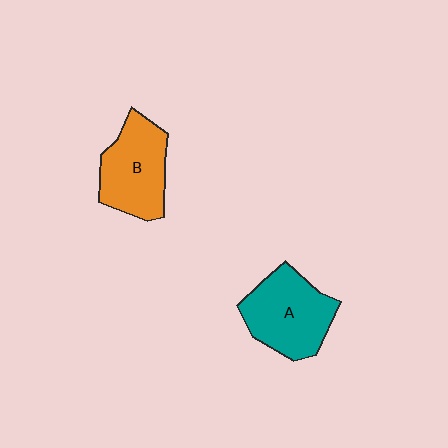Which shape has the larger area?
Shape A (teal).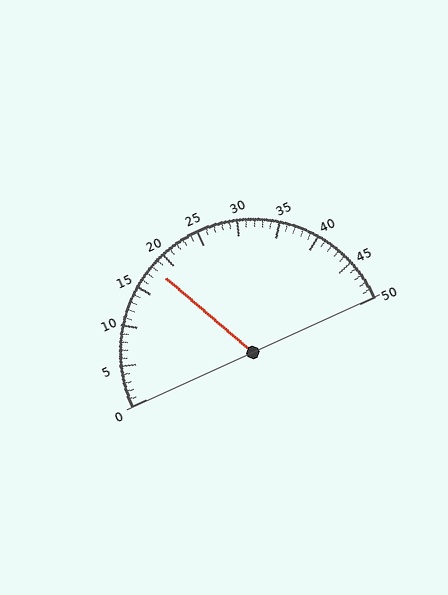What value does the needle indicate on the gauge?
The needle indicates approximately 18.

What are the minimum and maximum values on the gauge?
The gauge ranges from 0 to 50.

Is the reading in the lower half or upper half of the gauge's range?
The reading is in the lower half of the range (0 to 50).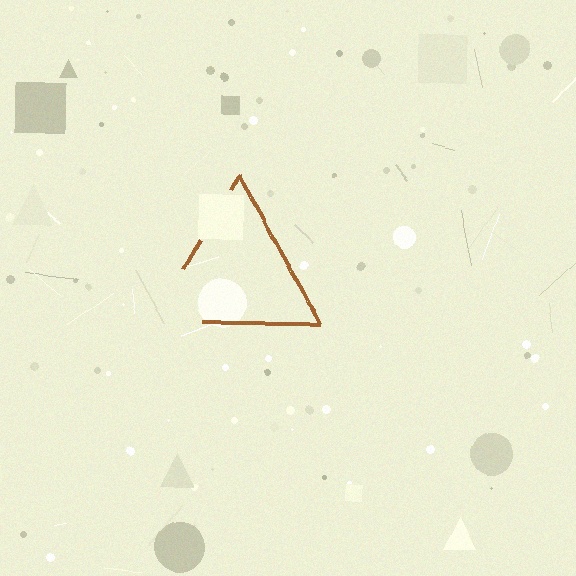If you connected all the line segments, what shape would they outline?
They would outline a triangle.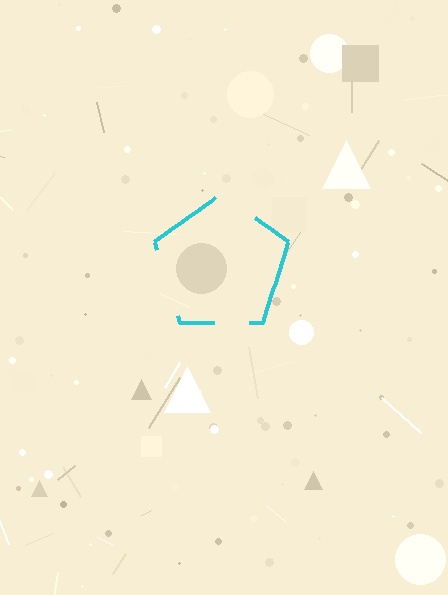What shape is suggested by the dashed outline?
The dashed outline suggests a pentagon.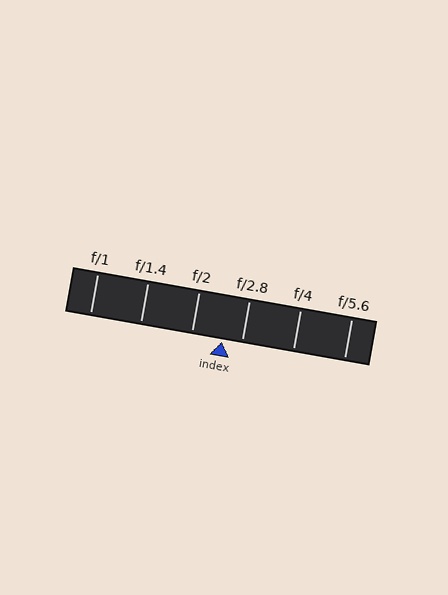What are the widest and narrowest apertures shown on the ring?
The widest aperture shown is f/1 and the narrowest is f/5.6.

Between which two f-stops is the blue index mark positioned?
The index mark is between f/2 and f/2.8.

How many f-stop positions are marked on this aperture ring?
There are 6 f-stop positions marked.